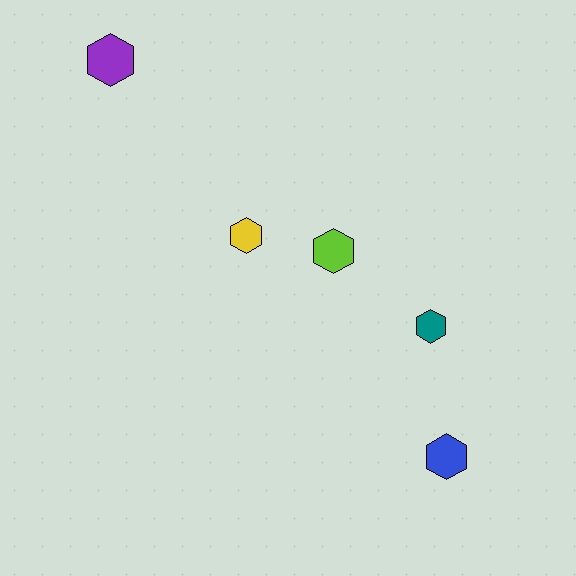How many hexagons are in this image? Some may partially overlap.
There are 5 hexagons.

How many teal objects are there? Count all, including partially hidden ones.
There is 1 teal object.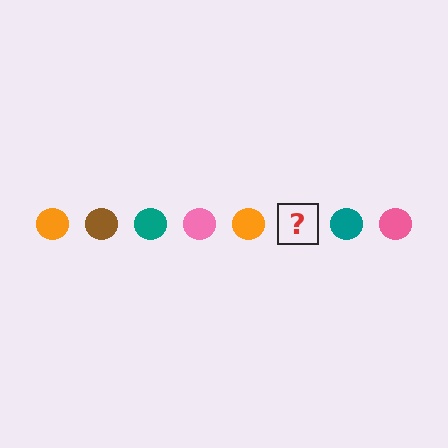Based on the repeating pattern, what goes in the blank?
The blank should be a brown circle.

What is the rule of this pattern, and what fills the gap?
The rule is that the pattern cycles through orange, brown, teal, pink circles. The gap should be filled with a brown circle.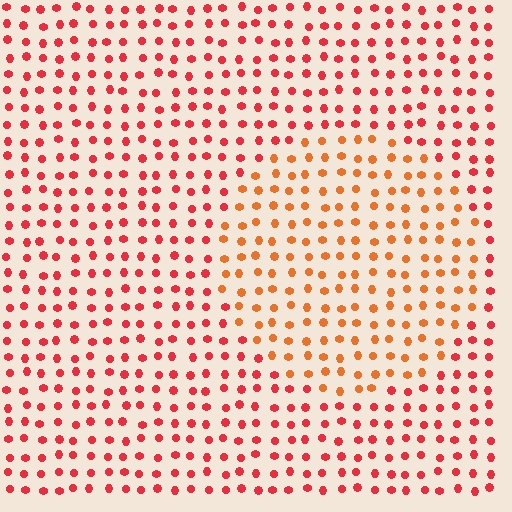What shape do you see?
I see a circle.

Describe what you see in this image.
The image is filled with small red elements in a uniform arrangement. A circle-shaped region is visible where the elements are tinted to a slightly different hue, forming a subtle color boundary.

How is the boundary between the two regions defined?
The boundary is defined purely by a slight shift in hue (about 28 degrees). Spacing, size, and orientation are identical on both sides.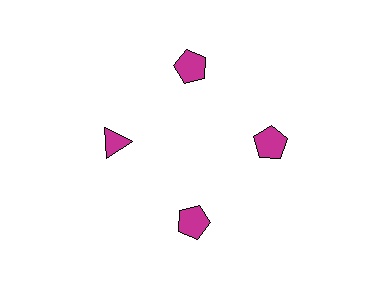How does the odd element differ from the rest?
It has a different shape: triangle instead of pentagon.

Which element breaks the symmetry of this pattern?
The magenta triangle at roughly the 9 o'clock position breaks the symmetry. All other shapes are magenta pentagons.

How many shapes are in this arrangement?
There are 4 shapes arranged in a ring pattern.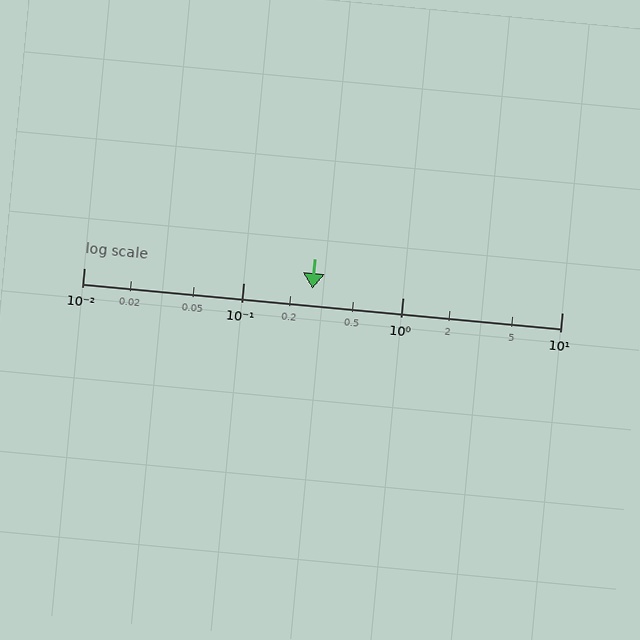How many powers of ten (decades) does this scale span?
The scale spans 3 decades, from 0.01 to 10.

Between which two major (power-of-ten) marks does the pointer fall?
The pointer is between 0.1 and 1.